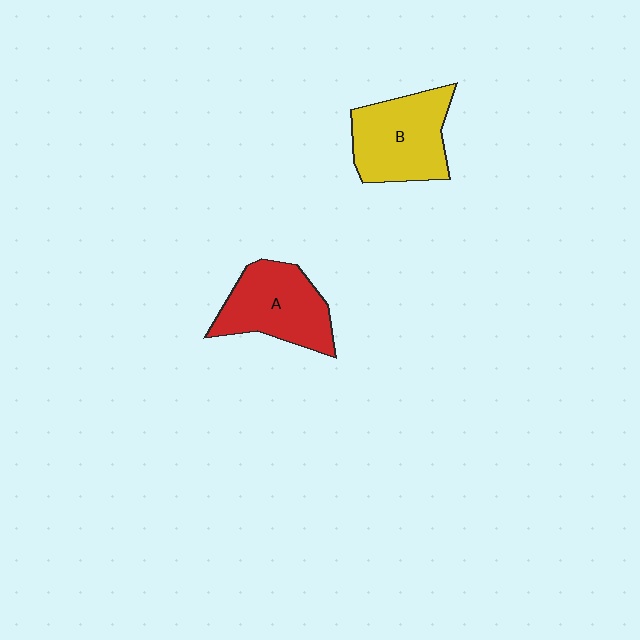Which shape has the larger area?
Shape B (yellow).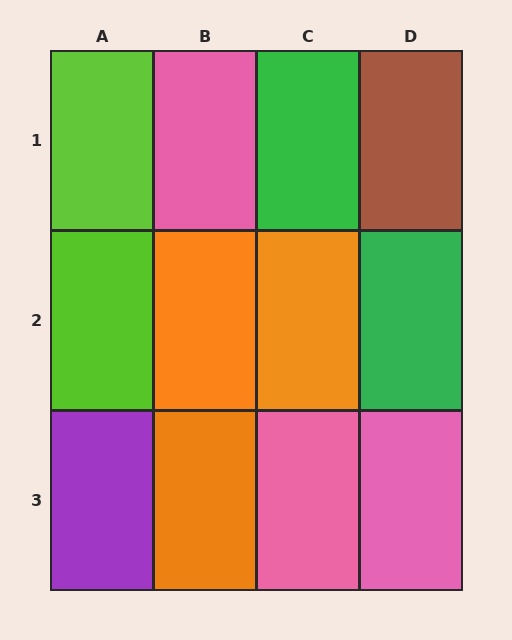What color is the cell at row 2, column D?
Green.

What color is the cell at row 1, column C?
Green.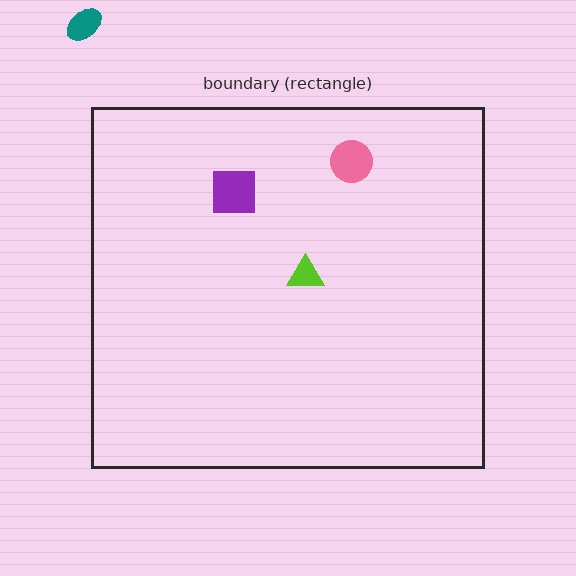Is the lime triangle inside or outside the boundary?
Inside.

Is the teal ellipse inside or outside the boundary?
Outside.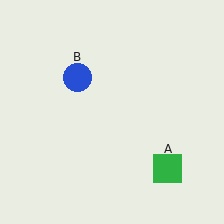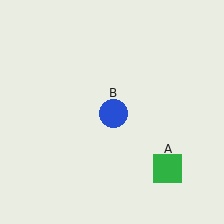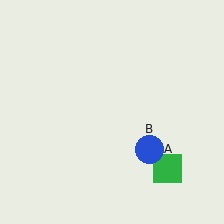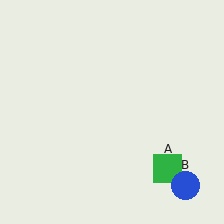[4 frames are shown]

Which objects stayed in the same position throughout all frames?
Green square (object A) remained stationary.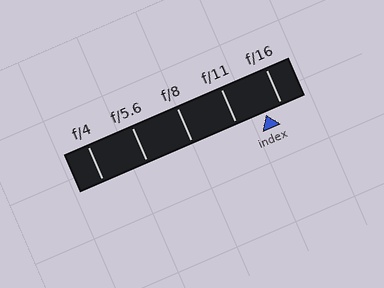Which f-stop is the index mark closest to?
The index mark is closest to f/16.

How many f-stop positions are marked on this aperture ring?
There are 5 f-stop positions marked.